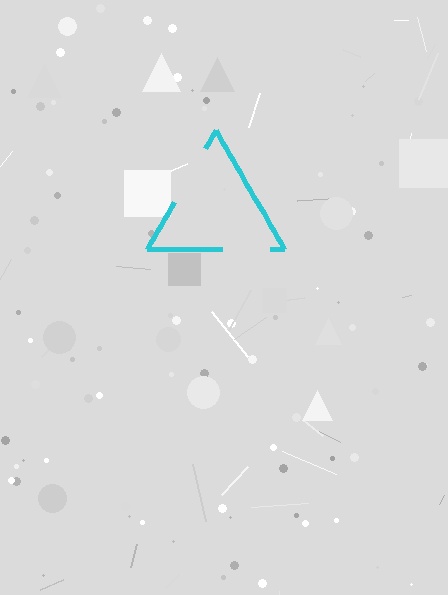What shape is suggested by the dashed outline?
The dashed outline suggests a triangle.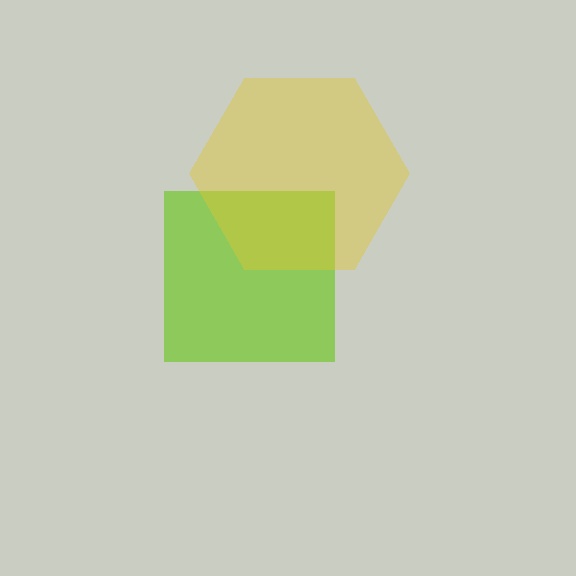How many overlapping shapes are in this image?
There are 2 overlapping shapes in the image.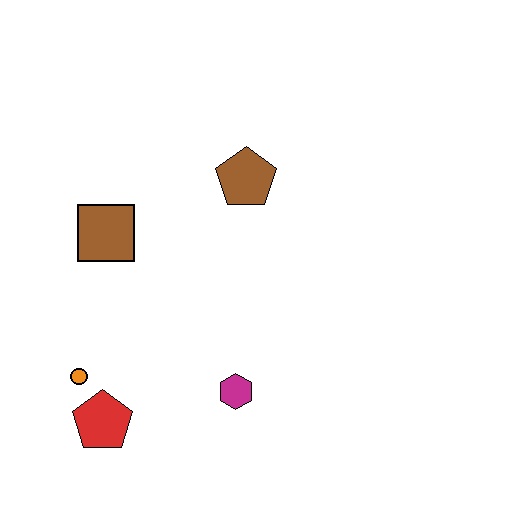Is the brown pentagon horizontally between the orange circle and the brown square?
No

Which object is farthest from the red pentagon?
The brown pentagon is farthest from the red pentagon.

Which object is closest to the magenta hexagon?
The red pentagon is closest to the magenta hexagon.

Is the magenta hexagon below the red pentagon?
No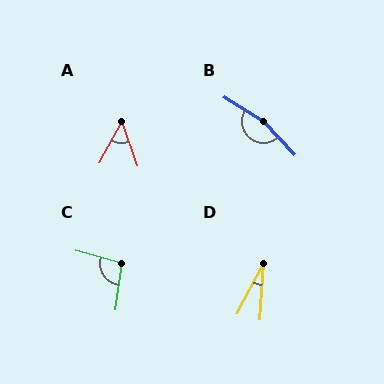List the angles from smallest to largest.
D (24°), A (49°), C (98°), B (165°).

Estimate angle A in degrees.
Approximately 49 degrees.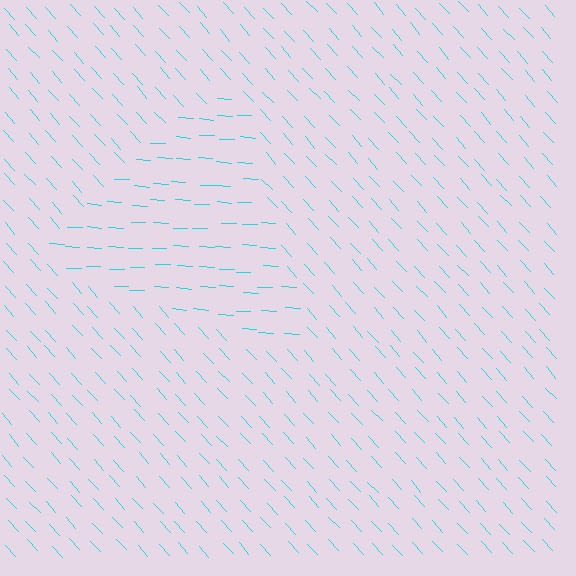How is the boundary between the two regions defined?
The boundary is defined purely by a change in line orientation (approximately 45 degrees difference). All lines are the same color and thickness.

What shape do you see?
I see a triangle.